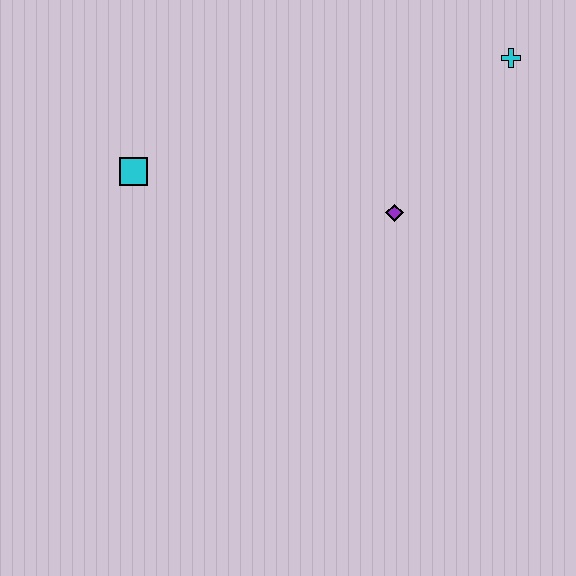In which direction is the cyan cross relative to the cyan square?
The cyan cross is to the right of the cyan square.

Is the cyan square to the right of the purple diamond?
No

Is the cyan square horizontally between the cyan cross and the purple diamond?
No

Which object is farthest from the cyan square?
The cyan cross is farthest from the cyan square.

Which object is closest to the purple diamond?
The cyan cross is closest to the purple diamond.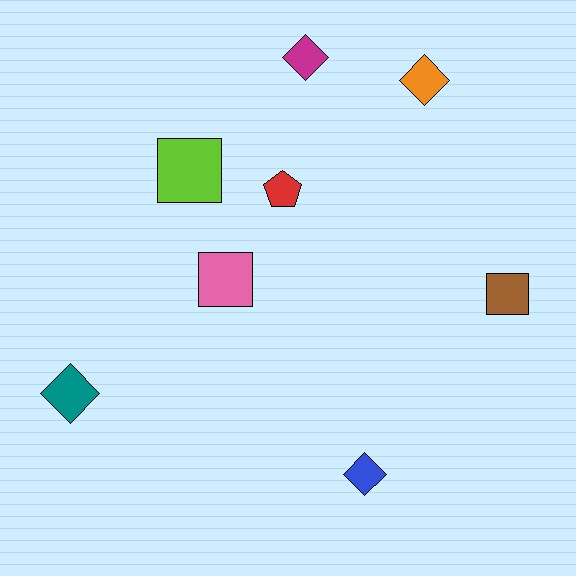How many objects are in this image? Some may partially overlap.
There are 8 objects.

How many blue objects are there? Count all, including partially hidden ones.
There is 1 blue object.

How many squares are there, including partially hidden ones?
There are 3 squares.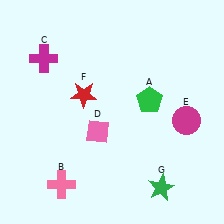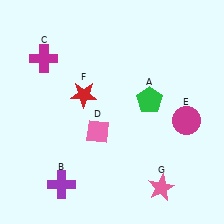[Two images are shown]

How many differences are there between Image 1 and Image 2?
There are 2 differences between the two images.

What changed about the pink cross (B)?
In Image 1, B is pink. In Image 2, it changed to purple.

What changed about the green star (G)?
In Image 1, G is green. In Image 2, it changed to pink.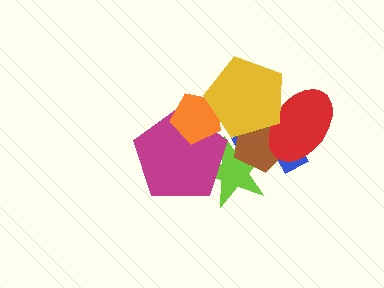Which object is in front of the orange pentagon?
The yellow pentagon is in front of the orange pentagon.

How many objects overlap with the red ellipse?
3 objects overlap with the red ellipse.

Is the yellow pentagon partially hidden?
No, no other shape covers it.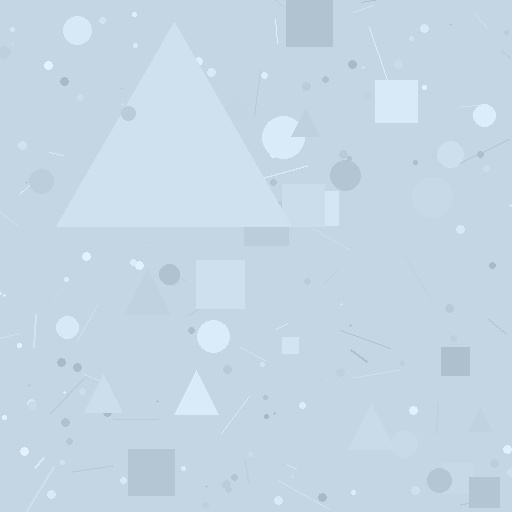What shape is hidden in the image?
A triangle is hidden in the image.